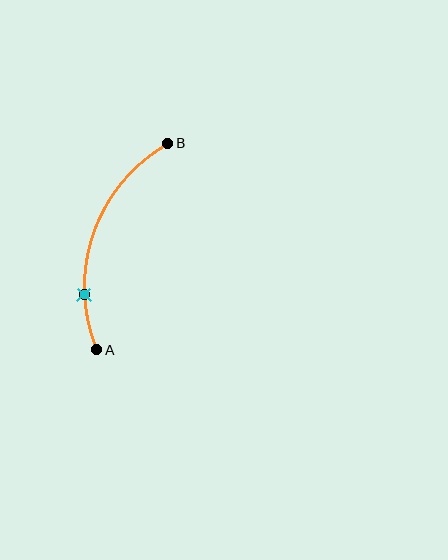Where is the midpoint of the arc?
The arc midpoint is the point on the curve farthest from the straight line joining A and B. It sits to the left of that line.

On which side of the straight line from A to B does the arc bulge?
The arc bulges to the left of the straight line connecting A and B.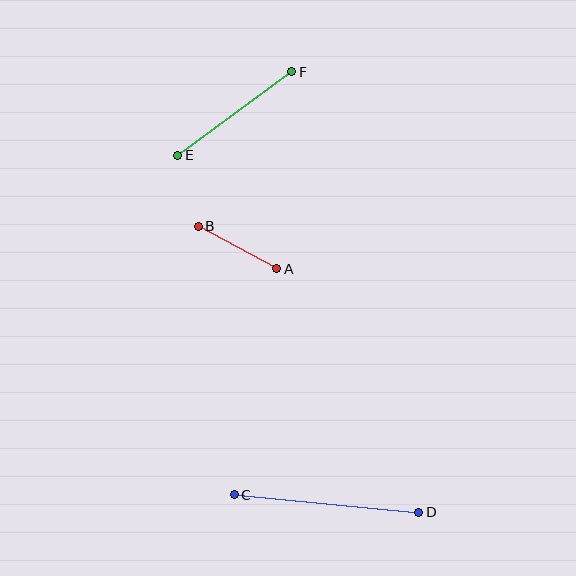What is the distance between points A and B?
The distance is approximately 89 pixels.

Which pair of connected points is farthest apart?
Points C and D are farthest apart.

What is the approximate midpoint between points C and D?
The midpoint is at approximately (326, 503) pixels.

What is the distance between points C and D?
The distance is approximately 185 pixels.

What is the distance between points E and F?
The distance is approximately 141 pixels.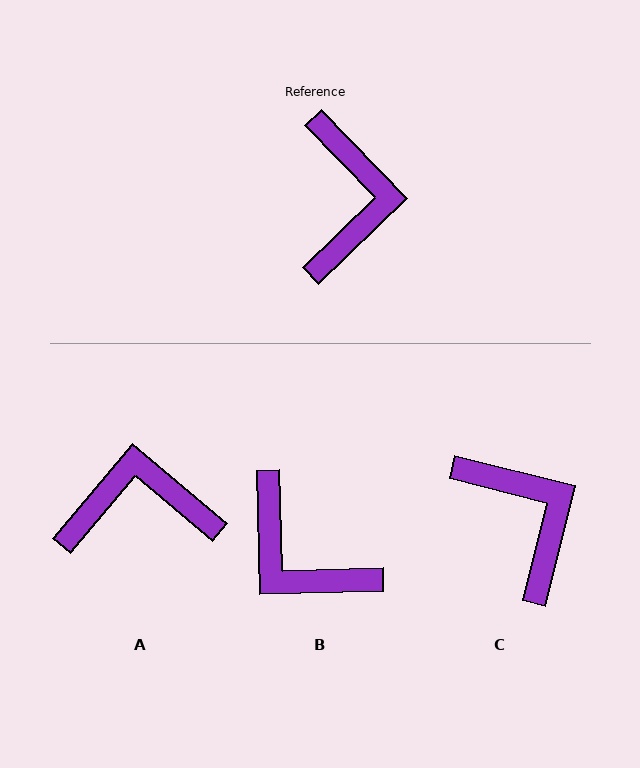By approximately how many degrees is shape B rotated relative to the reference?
Approximately 133 degrees clockwise.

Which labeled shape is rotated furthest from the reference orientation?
B, about 133 degrees away.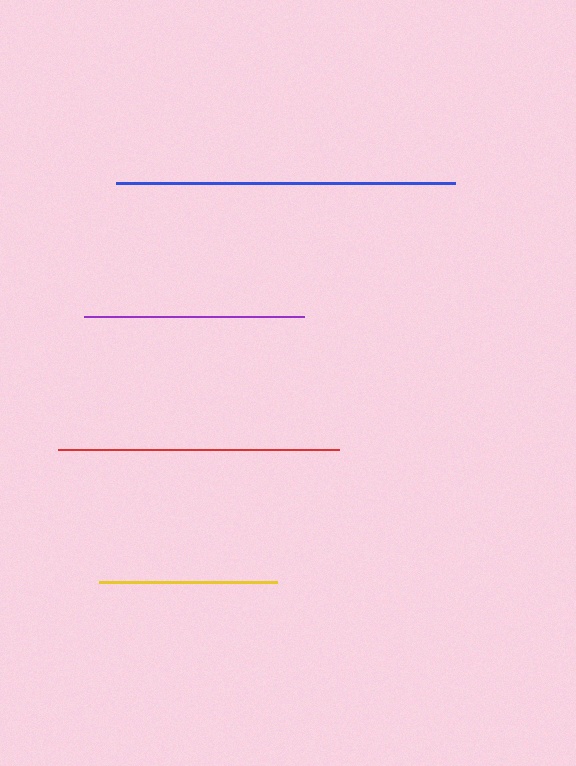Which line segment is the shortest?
The yellow line is the shortest at approximately 178 pixels.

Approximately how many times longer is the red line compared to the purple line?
The red line is approximately 1.3 times the length of the purple line.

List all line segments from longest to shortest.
From longest to shortest: blue, red, purple, yellow.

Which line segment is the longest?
The blue line is the longest at approximately 339 pixels.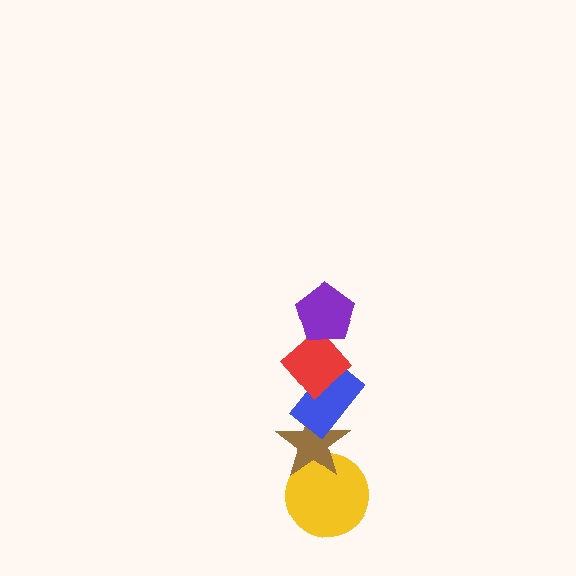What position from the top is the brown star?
The brown star is 4th from the top.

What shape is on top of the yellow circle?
The brown star is on top of the yellow circle.